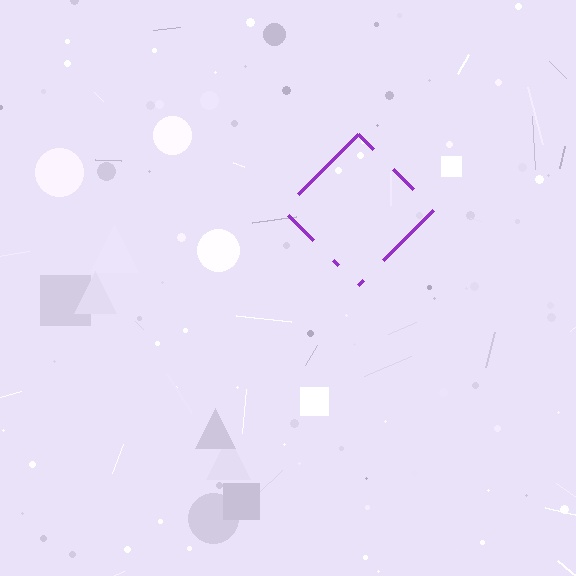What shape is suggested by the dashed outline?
The dashed outline suggests a diamond.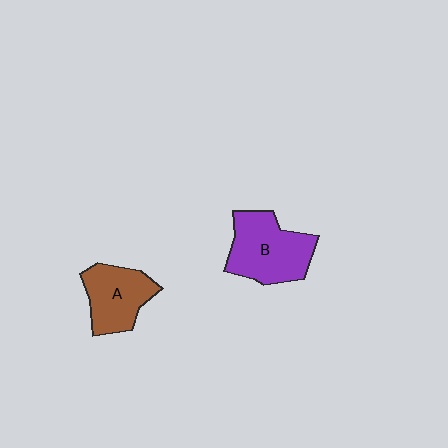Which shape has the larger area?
Shape B (purple).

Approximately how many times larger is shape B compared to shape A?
Approximately 1.3 times.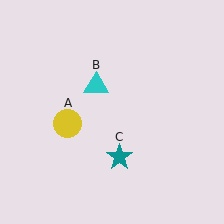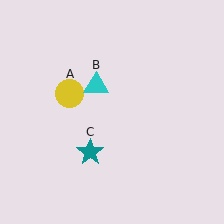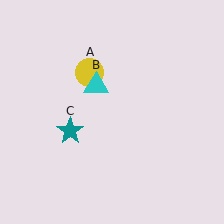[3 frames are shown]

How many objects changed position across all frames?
2 objects changed position: yellow circle (object A), teal star (object C).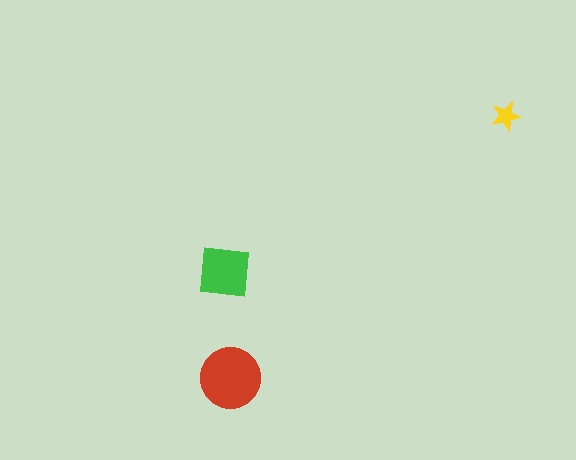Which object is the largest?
The red circle.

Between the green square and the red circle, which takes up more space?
The red circle.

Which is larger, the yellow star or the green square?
The green square.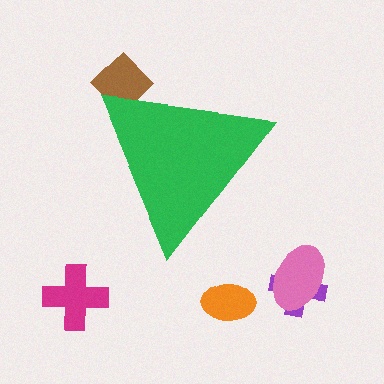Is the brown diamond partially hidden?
Yes, the brown diamond is partially hidden behind the green triangle.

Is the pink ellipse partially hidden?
No, the pink ellipse is fully visible.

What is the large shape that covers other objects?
A green triangle.